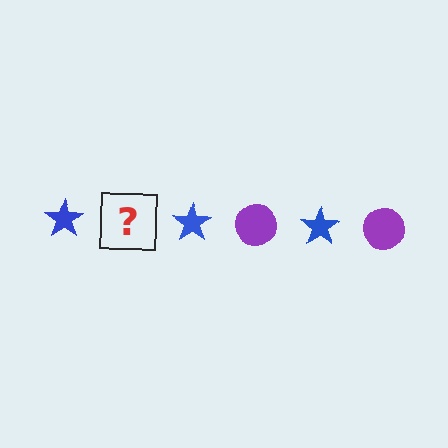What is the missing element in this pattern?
The missing element is a purple circle.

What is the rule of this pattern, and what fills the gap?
The rule is that the pattern alternates between blue star and purple circle. The gap should be filled with a purple circle.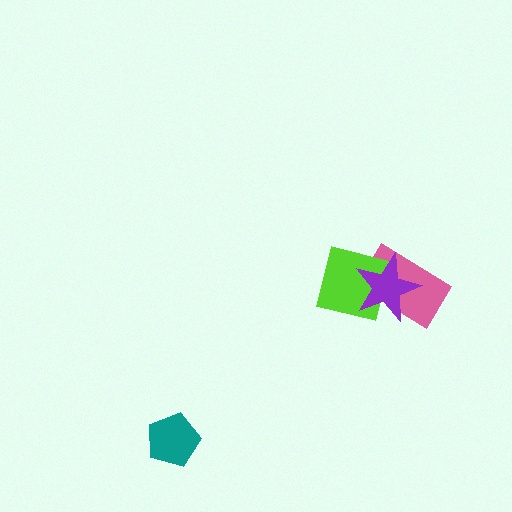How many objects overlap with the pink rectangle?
2 objects overlap with the pink rectangle.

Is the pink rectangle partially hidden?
Yes, it is partially covered by another shape.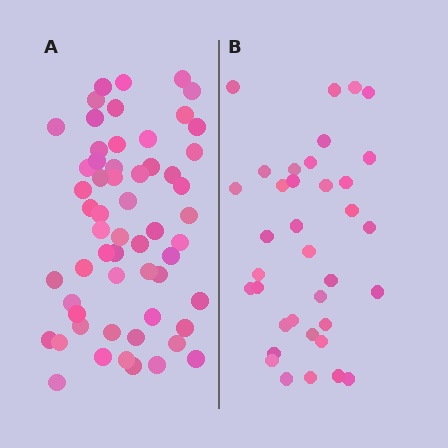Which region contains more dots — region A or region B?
Region A (the left region) has more dots.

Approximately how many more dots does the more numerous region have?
Region A has approximately 20 more dots than region B.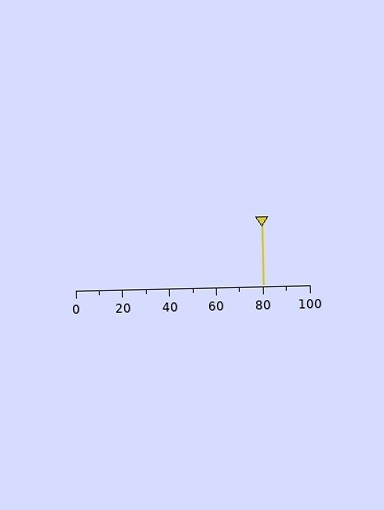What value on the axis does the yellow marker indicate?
The marker indicates approximately 80.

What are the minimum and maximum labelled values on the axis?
The axis runs from 0 to 100.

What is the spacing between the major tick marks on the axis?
The major ticks are spaced 20 apart.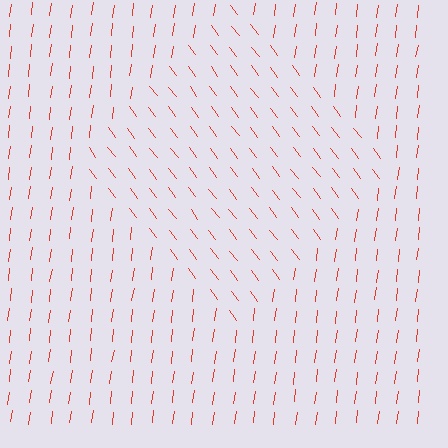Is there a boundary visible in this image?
Yes, there is a texture boundary formed by a change in line orientation.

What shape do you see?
I see a diamond.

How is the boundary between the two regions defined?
The boundary is defined purely by a change in line orientation (approximately 45 degrees difference). All lines are the same color and thickness.